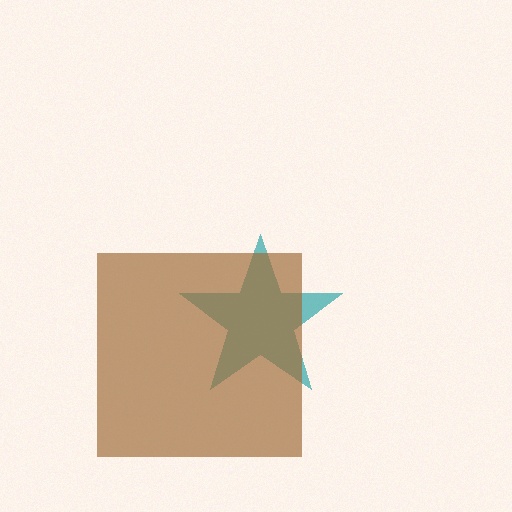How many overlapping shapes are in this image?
There are 2 overlapping shapes in the image.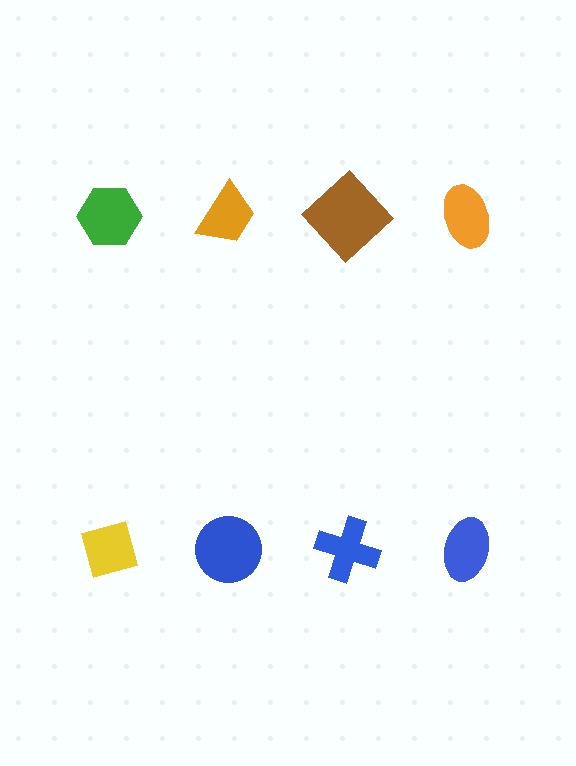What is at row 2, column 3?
A blue cross.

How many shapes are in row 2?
4 shapes.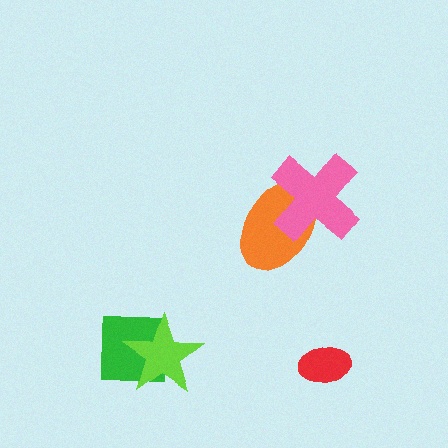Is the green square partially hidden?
Yes, it is partially covered by another shape.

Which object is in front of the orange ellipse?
The pink cross is in front of the orange ellipse.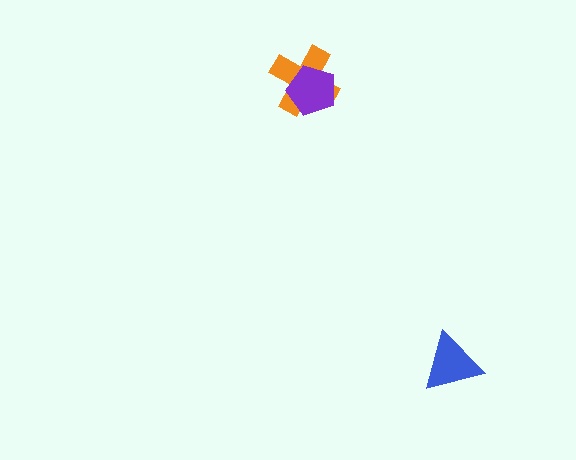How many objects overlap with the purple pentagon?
1 object overlaps with the purple pentagon.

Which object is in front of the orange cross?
The purple pentagon is in front of the orange cross.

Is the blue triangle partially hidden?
No, no other shape covers it.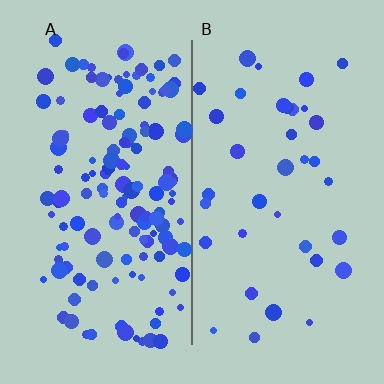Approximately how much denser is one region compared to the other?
Approximately 3.9× — region A over region B.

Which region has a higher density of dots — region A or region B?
A (the left).